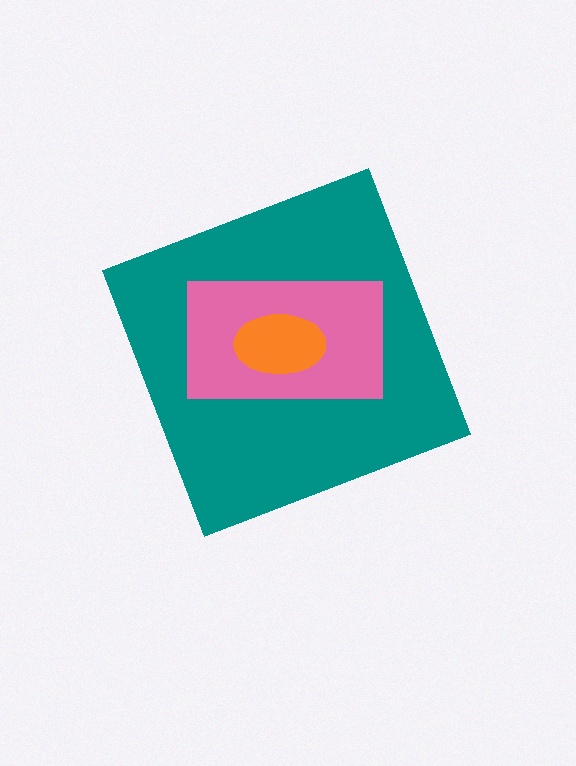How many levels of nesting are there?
3.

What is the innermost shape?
The orange ellipse.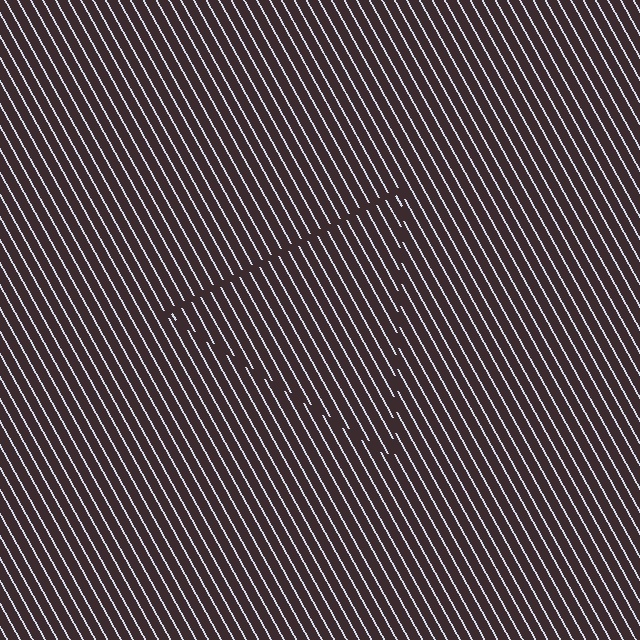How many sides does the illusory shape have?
3 sides — the line-ends trace a triangle.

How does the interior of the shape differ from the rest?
The interior of the shape contains the same grating, shifted by half a period — the contour is defined by the phase discontinuity where line-ends from the inner and outer gratings abut.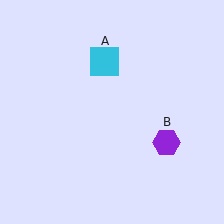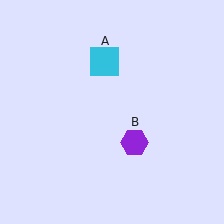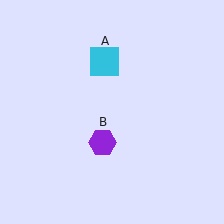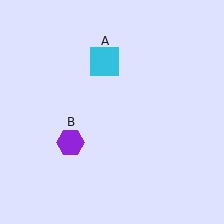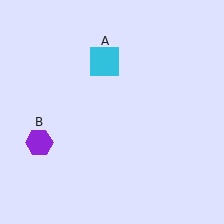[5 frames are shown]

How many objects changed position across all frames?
1 object changed position: purple hexagon (object B).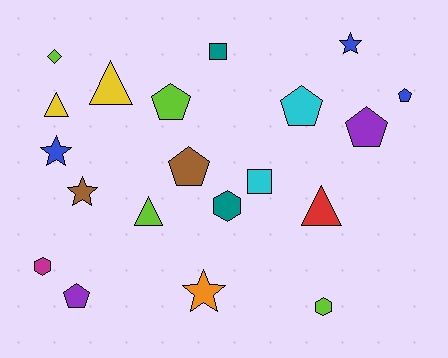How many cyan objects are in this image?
There are 2 cyan objects.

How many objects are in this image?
There are 20 objects.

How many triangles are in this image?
There are 4 triangles.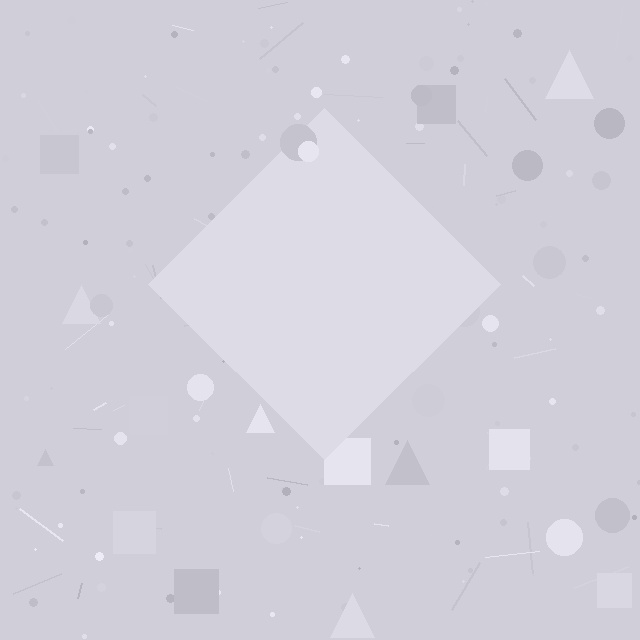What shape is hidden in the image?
A diamond is hidden in the image.